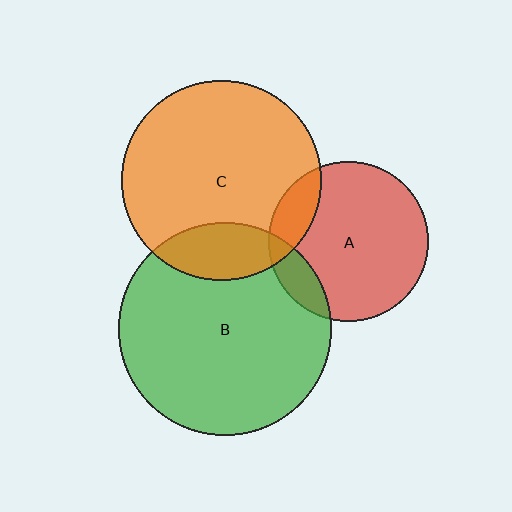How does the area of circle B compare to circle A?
Approximately 1.8 times.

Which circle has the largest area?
Circle B (green).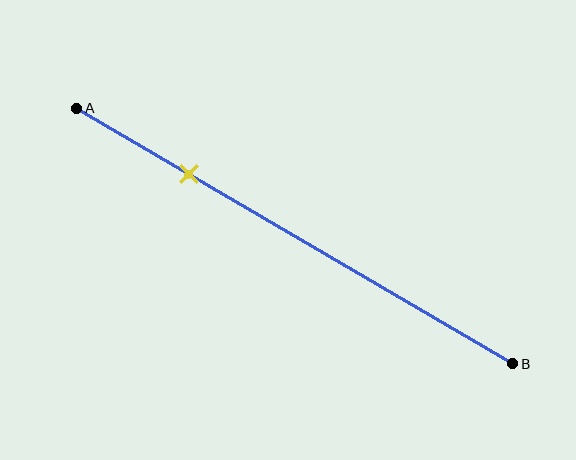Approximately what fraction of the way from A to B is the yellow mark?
The yellow mark is approximately 25% of the way from A to B.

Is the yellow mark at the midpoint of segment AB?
No, the mark is at about 25% from A, not at the 50% midpoint.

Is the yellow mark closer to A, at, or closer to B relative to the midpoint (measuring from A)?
The yellow mark is closer to point A than the midpoint of segment AB.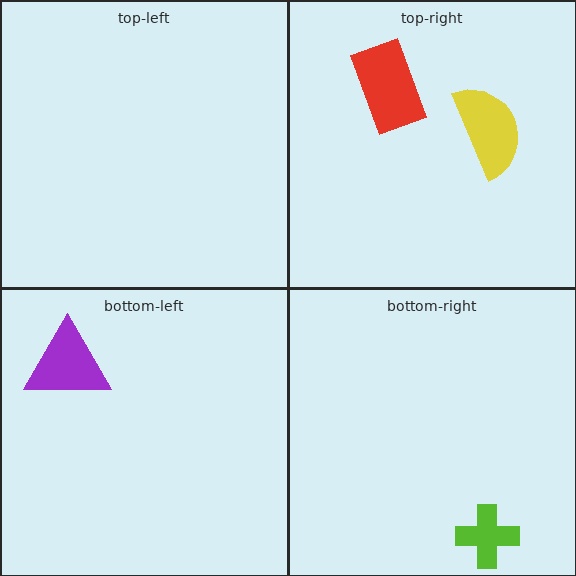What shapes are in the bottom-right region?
The lime cross.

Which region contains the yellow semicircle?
The top-right region.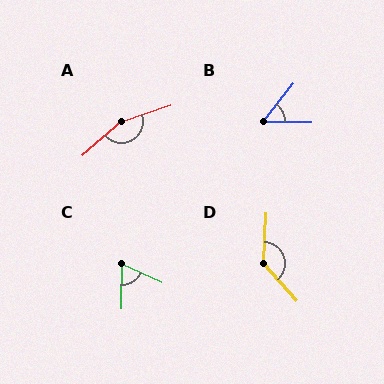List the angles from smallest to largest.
B (52°), C (66°), D (135°), A (157°).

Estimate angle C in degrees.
Approximately 66 degrees.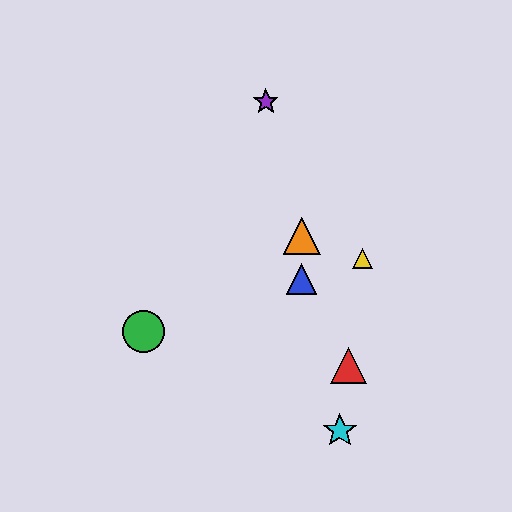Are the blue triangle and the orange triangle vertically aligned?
Yes, both are at x≈302.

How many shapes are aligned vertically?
2 shapes (the blue triangle, the orange triangle) are aligned vertically.